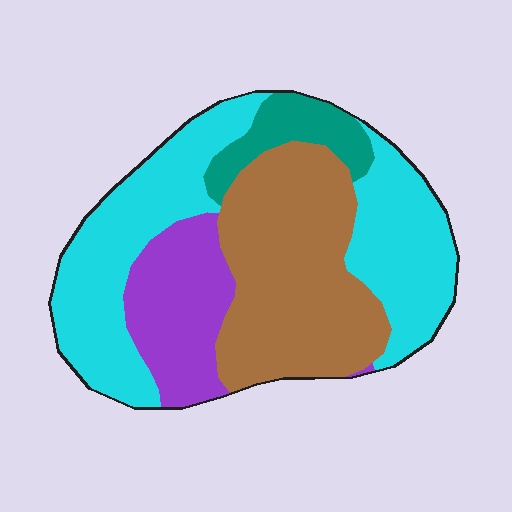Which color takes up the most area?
Cyan, at roughly 40%.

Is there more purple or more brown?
Brown.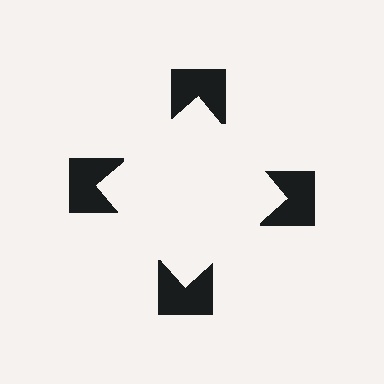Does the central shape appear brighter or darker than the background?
It typically appears slightly brighter than the background, even though no actual brightness change is drawn.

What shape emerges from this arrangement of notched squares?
An illusory square — its edges are inferred from the aligned wedge cuts in the notched squares, not physically drawn.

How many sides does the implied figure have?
4 sides.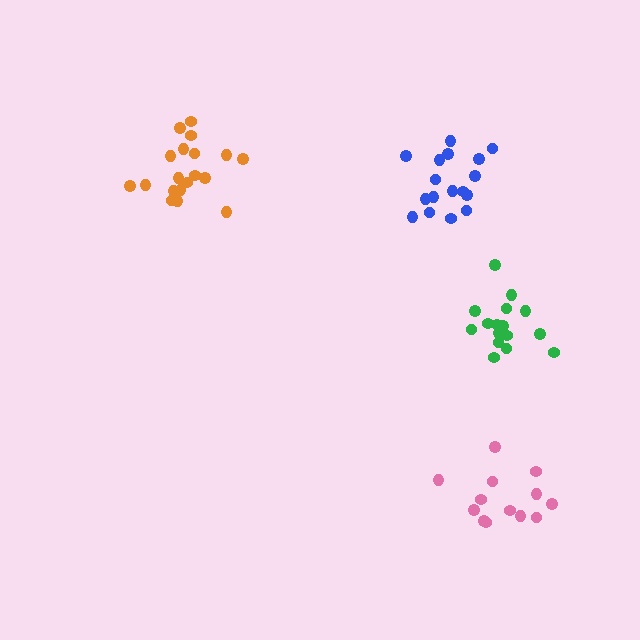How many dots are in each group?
Group 1: 19 dots, Group 2: 13 dots, Group 3: 16 dots, Group 4: 17 dots (65 total).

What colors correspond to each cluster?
The clusters are colored: orange, pink, green, blue.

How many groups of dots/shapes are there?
There are 4 groups.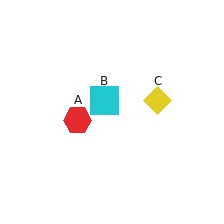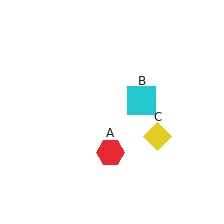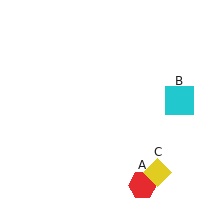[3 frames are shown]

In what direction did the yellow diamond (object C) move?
The yellow diamond (object C) moved down.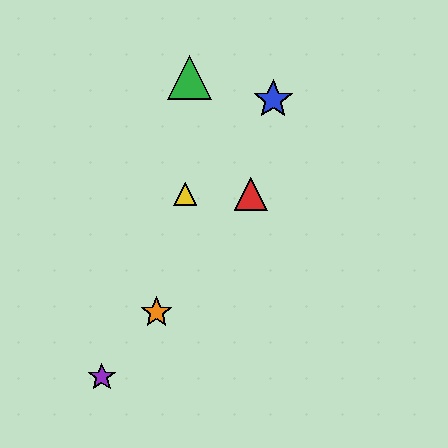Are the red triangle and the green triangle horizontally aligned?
No, the red triangle is at y≈194 and the green triangle is at y≈78.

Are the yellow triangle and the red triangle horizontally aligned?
Yes, both are at y≈194.